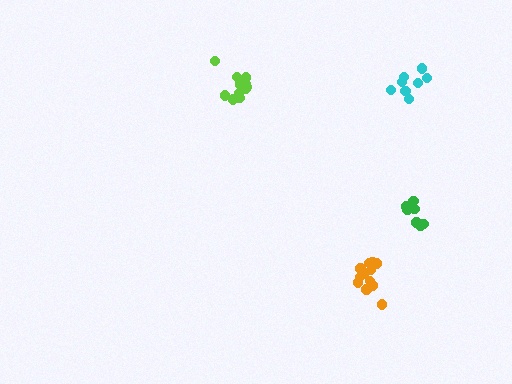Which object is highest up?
The cyan cluster is topmost.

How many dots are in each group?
Group 1: 13 dots, Group 2: 11 dots, Group 3: 8 dots, Group 4: 8 dots (40 total).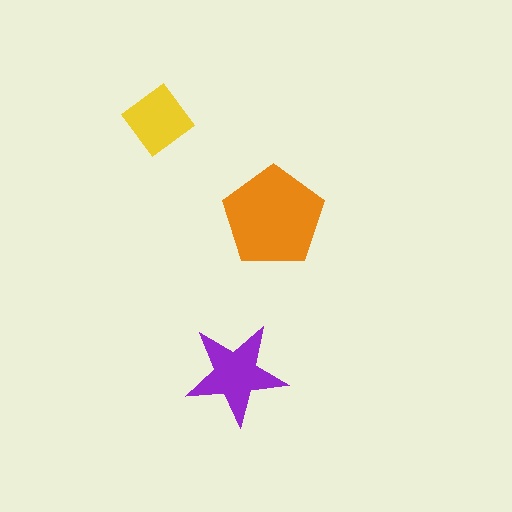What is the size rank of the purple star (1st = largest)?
2nd.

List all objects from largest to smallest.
The orange pentagon, the purple star, the yellow diamond.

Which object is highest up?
The yellow diamond is topmost.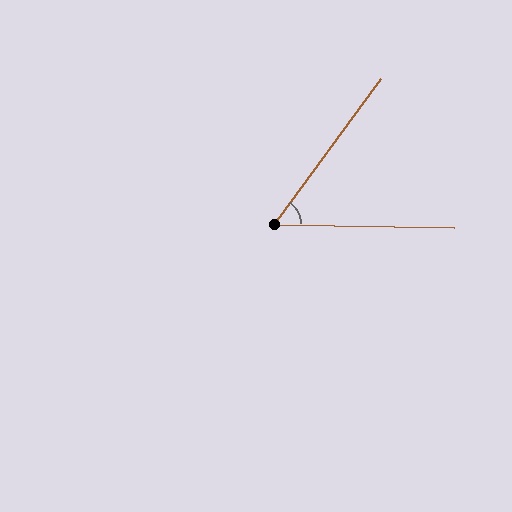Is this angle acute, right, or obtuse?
It is acute.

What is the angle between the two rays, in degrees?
Approximately 55 degrees.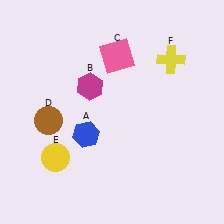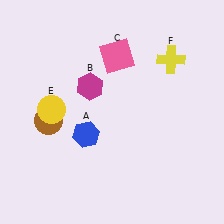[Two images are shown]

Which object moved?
The yellow circle (E) moved up.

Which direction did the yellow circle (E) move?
The yellow circle (E) moved up.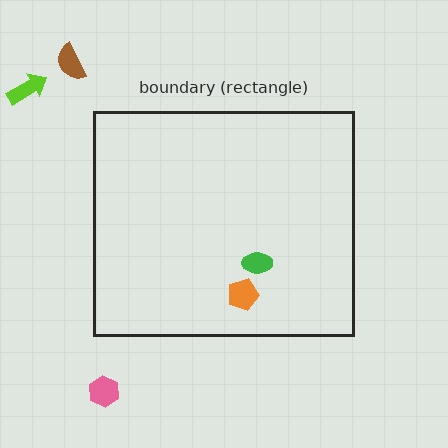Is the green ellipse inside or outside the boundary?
Inside.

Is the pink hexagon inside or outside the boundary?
Outside.